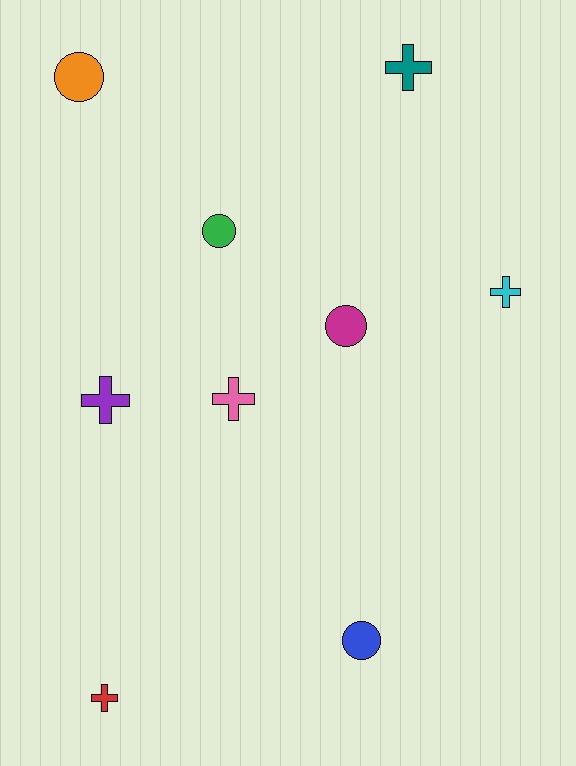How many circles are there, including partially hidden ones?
There are 4 circles.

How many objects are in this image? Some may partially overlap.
There are 9 objects.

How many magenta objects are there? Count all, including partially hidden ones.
There is 1 magenta object.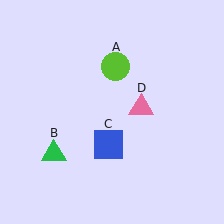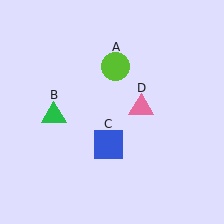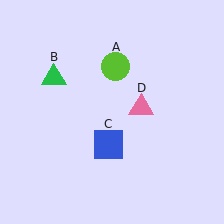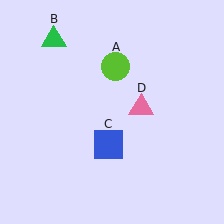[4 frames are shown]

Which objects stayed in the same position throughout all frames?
Lime circle (object A) and blue square (object C) and pink triangle (object D) remained stationary.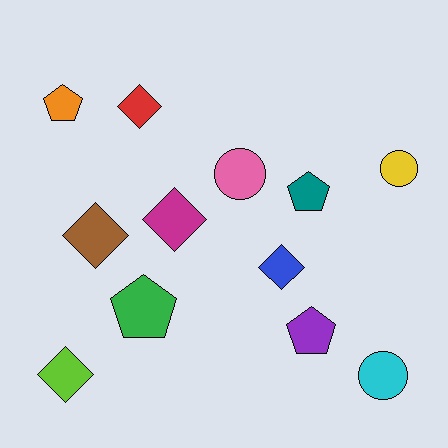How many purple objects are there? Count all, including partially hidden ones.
There is 1 purple object.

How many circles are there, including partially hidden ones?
There are 3 circles.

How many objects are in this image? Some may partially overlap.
There are 12 objects.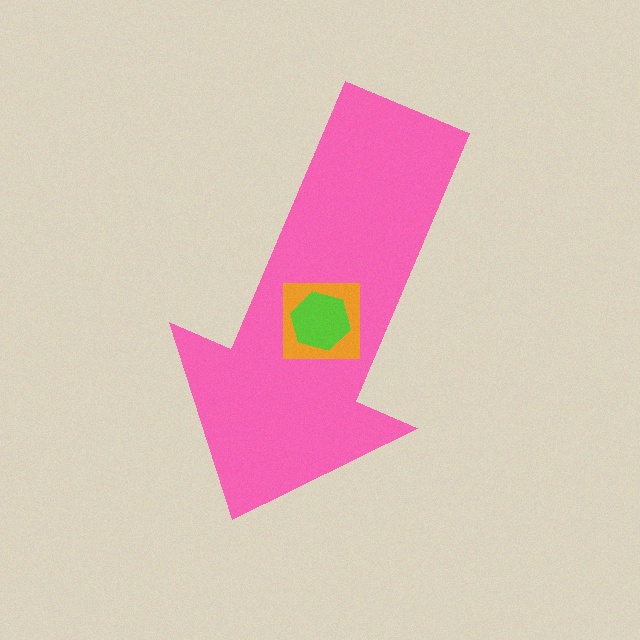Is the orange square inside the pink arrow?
Yes.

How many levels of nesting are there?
3.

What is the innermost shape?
The lime hexagon.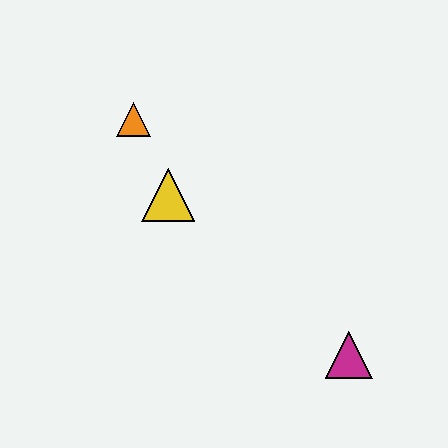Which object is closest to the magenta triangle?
The yellow triangle is closest to the magenta triangle.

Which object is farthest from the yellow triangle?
The magenta triangle is farthest from the yellow triangle.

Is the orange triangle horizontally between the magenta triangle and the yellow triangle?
No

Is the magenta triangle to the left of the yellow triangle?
No